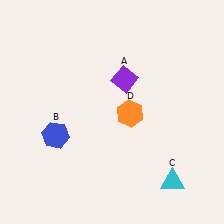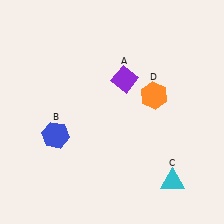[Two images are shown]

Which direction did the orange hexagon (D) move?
The orange hexagon (D) moved right.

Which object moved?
The orange hexagon (D) moved right.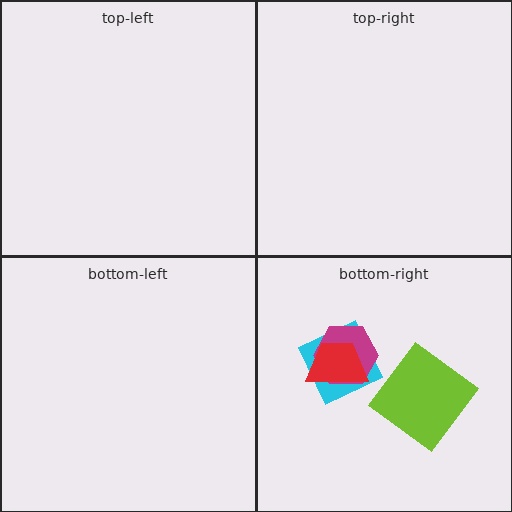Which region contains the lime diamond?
The bottom-right region.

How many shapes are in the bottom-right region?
4.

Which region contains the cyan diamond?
The bottom-right region.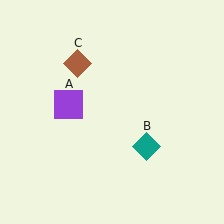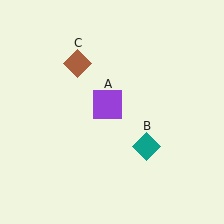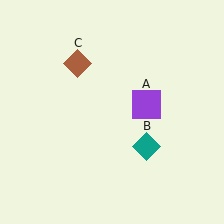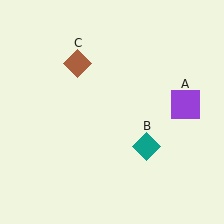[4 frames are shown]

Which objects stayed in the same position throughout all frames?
Teal diamond (object B) and brown diamond (object C) remained stationary.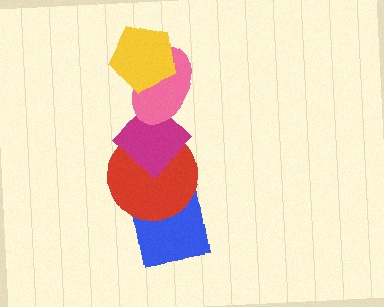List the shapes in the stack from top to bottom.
From top to bottom: the yellow pentagon, the pink ellipse, the magenta diamond, the red circle, the blue square.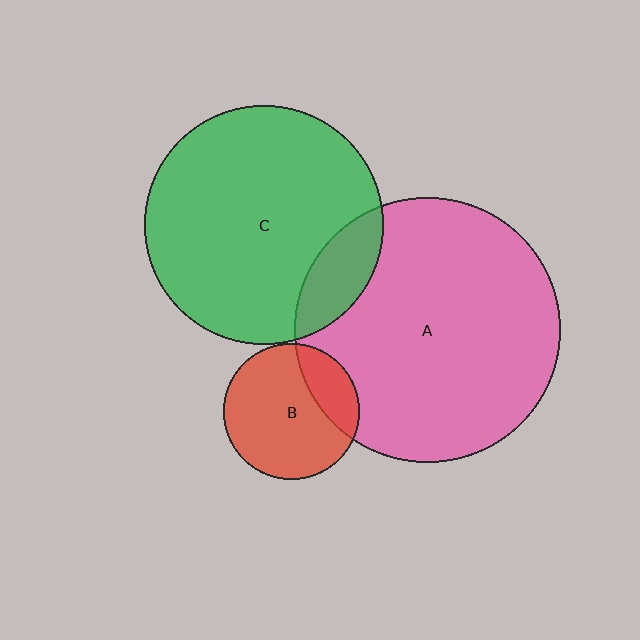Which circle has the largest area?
Circle A (pink).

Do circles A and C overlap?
Yes.